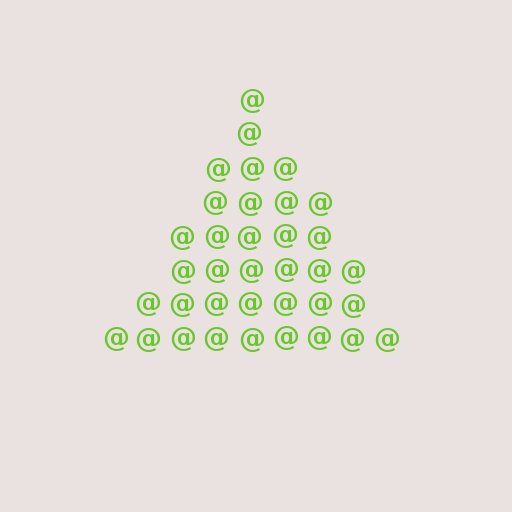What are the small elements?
The small elements are at signs.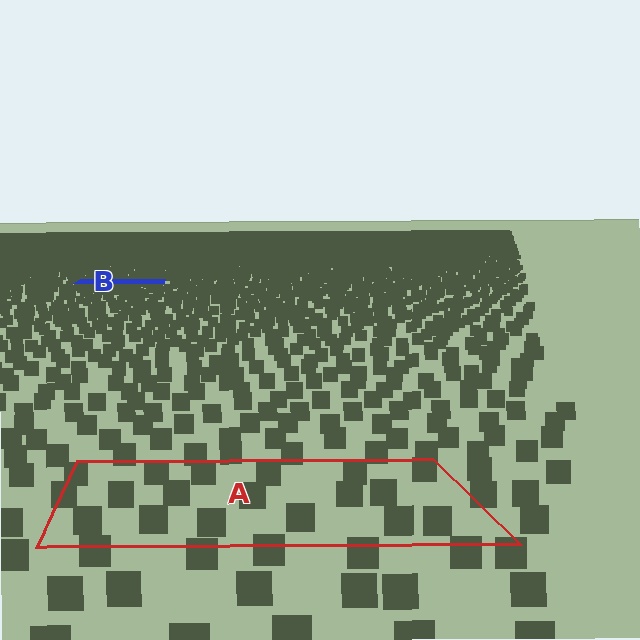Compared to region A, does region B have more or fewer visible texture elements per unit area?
Region B has more texture elements per unit area — they are packed more densely because it is farther away.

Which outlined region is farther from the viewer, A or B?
Region B is farther from the viewer — the texture elements inside it appear smaller and more densely packed.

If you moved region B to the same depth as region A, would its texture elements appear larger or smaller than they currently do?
They would appear larger. At a closer depth, the same texture elements are projected at a bigger on-screen size.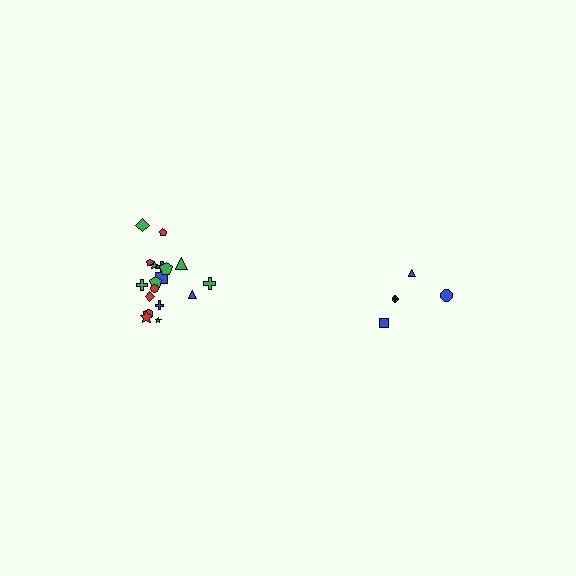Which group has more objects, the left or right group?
The left group.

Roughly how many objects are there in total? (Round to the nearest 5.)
Roughly 25 objects in total.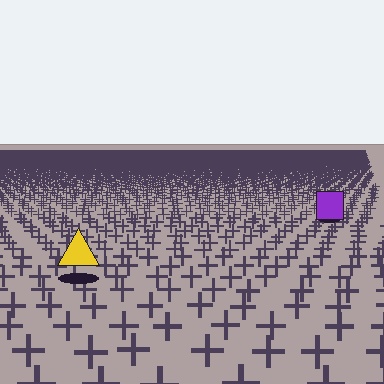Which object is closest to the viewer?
The yellow triangle is closest. The texture marks near it are larger and more spread out.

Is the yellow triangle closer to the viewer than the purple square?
Yes. The yellow triangle is closer — you can tell from the texture gradient: the ground texture is coarser near it.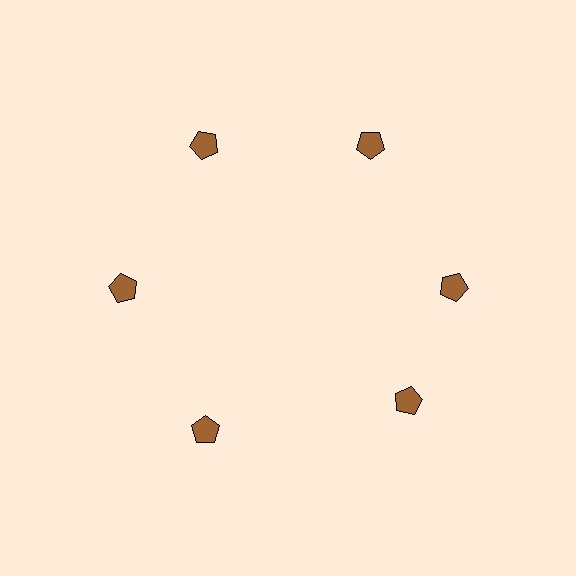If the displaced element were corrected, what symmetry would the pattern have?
It would have 6-fold rotational symmetry — the pattern would map onto itself every 60 degrees.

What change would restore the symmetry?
The symmetry would be restored by rotating it back into even spacing with its neighbors so that all 6 pentagons sit at equal angles and equal distance from the center.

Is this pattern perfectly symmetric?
No. The 6 brown pentagons are arranged in a ring, but one element near the 5 o'clock position is rotated out of alignment along the ring, breaking the 6-fold rotational symmetry.